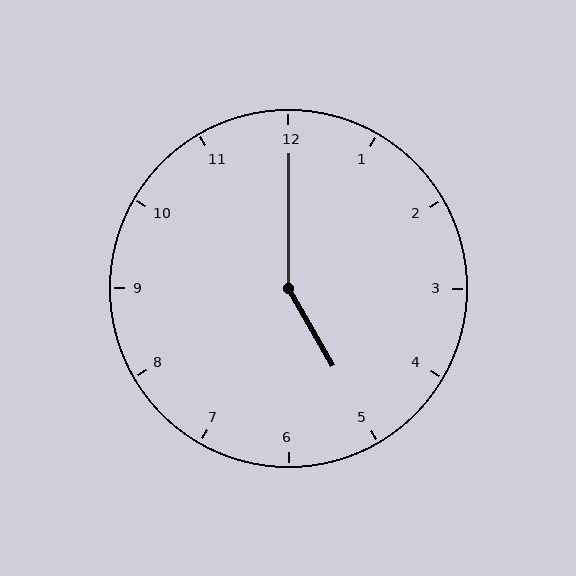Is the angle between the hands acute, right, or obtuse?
It is obtuse.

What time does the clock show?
5:00.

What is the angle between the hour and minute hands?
Approximately 150 degrees.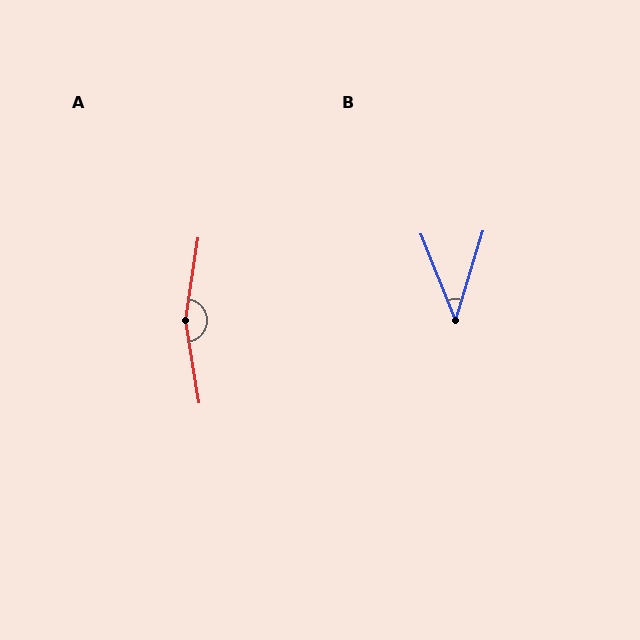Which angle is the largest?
A, at approximately 162 degrees.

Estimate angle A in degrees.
Approximately 162 degrees.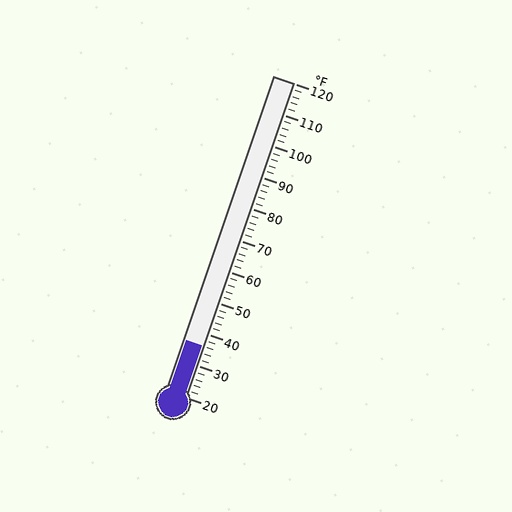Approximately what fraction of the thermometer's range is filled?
The thermometer is filled to approximately 15% of its range.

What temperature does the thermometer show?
The thermometer shows approximately 36°F.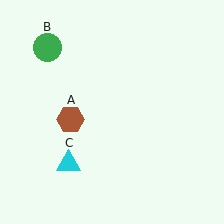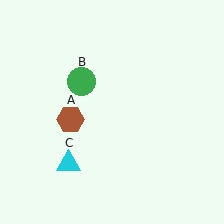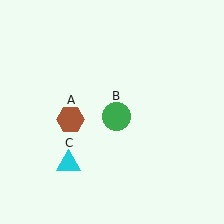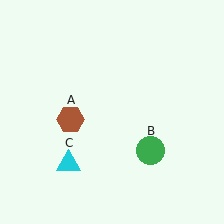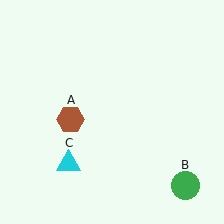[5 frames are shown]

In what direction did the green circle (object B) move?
The green circle (object B) moved down and to the right.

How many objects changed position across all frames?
1 object changed position: green circle (object B).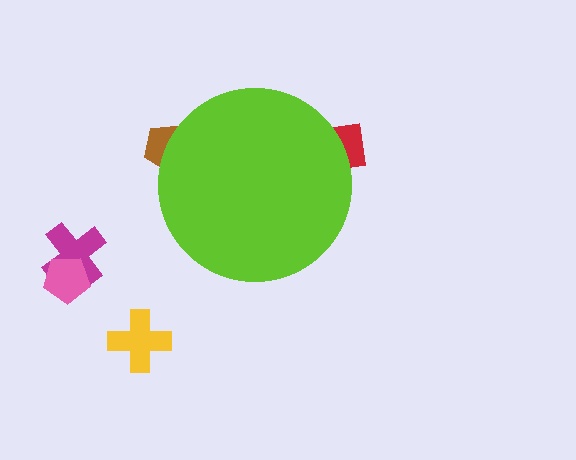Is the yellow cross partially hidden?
No, the yellow cross is fully visible.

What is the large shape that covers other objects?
A lime circle.